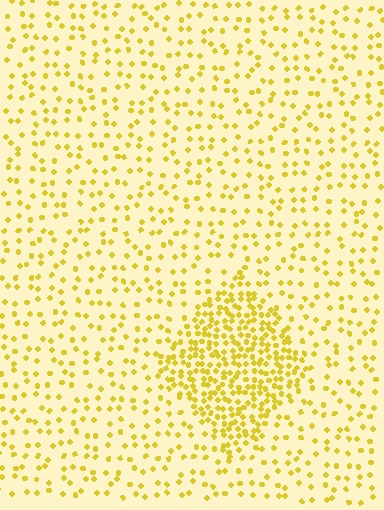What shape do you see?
I see a diamond.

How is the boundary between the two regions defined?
The boundary is defined by a change in element density (approximately 2.7x ratio). All elements are the same color, size, and shape.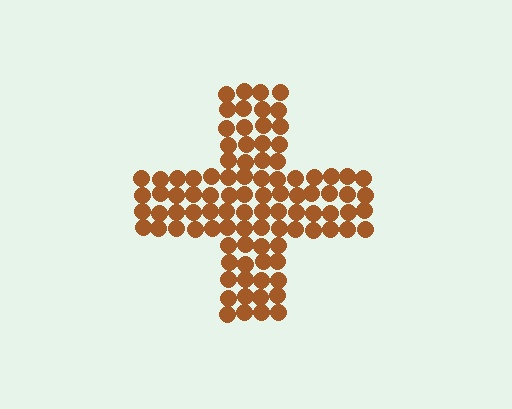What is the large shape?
The large shape is a cross.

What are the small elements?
The small elements are circles.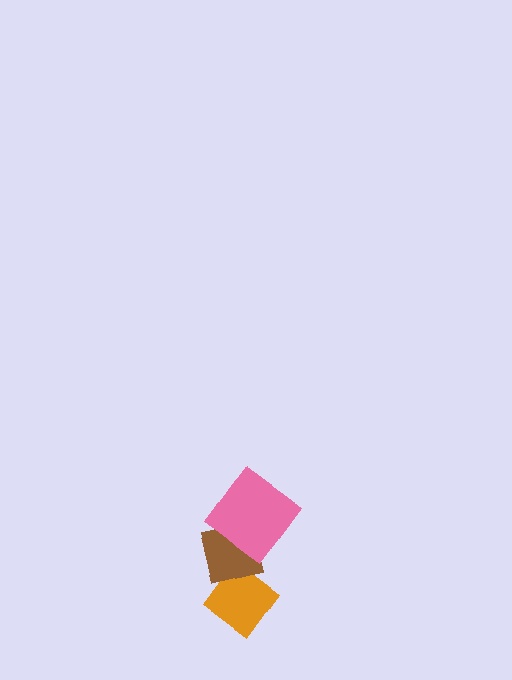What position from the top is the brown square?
The brown square is 2nd from the top.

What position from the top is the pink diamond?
The pink diamond is 1st from the top.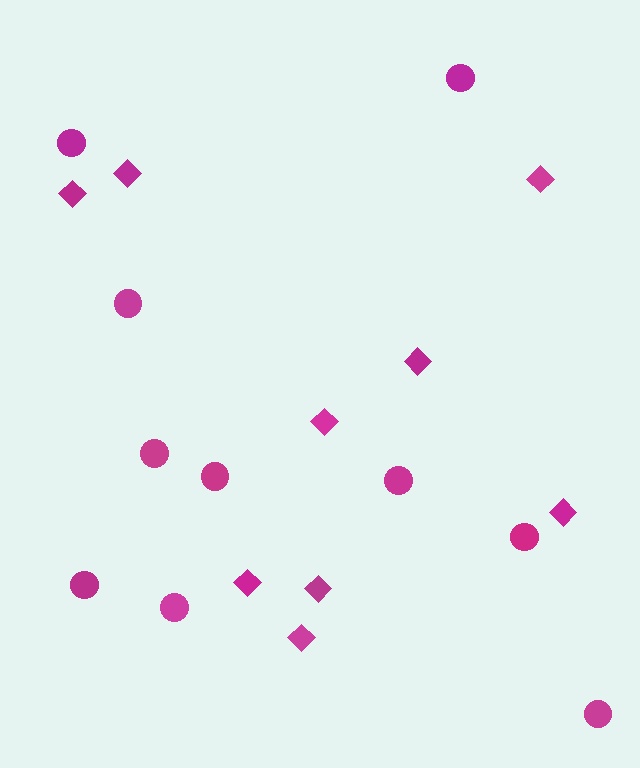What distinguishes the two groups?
There are 2 groups: one group of diamonds (9) and one group of circles (10).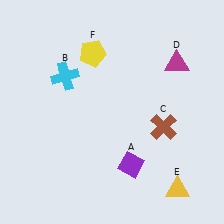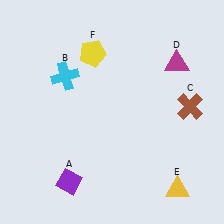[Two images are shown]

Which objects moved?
The objects that moved are: the purple diamond (A), the brown cross (C).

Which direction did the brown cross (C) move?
The brown cross (C) moved right.